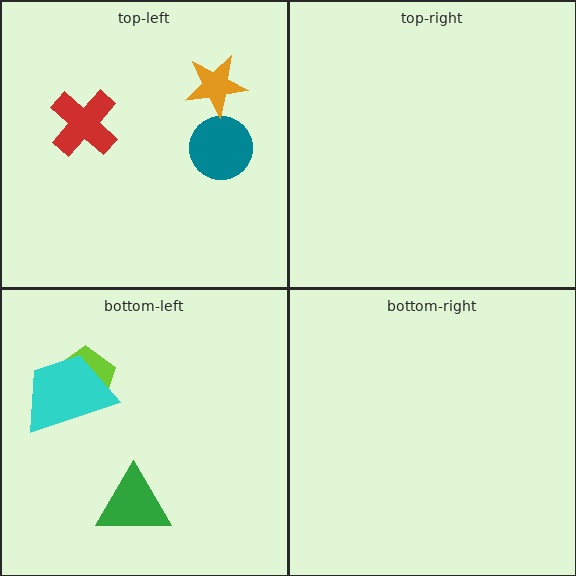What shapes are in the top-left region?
The teal circle, the red cross, the orange star.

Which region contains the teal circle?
The top-left region.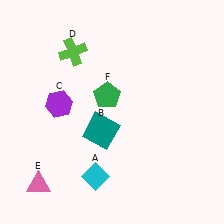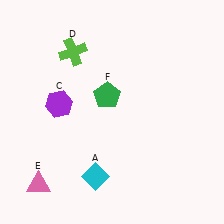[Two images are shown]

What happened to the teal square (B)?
The teal square (B) was removed in Image 2. It was in the bottom-left area of Image 1.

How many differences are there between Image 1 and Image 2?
There is 1 difference between the two images.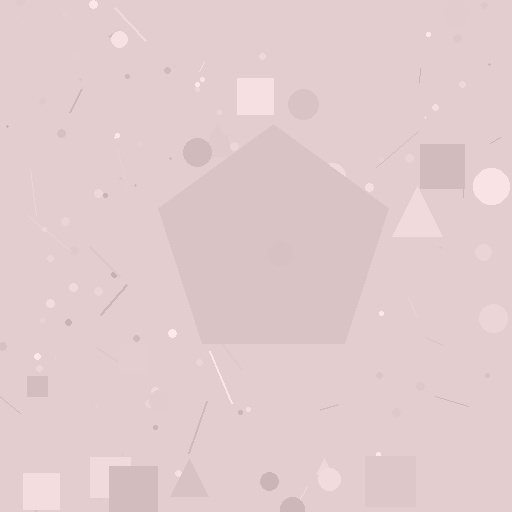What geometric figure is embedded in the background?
A pentagon is embedded in the background.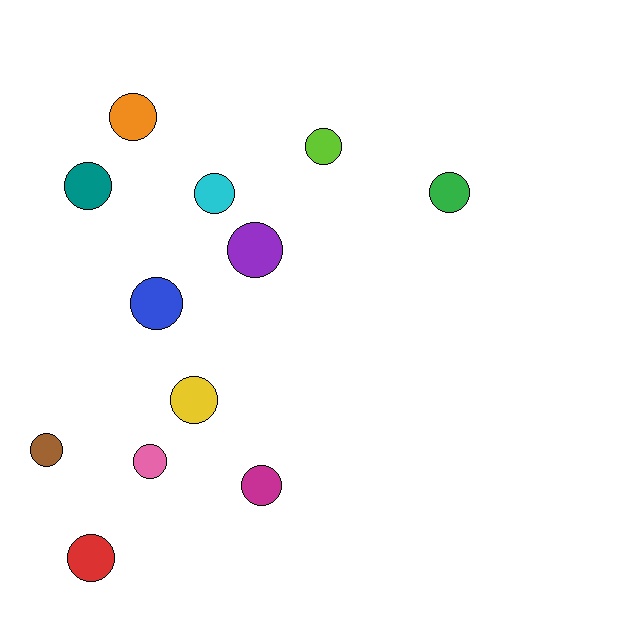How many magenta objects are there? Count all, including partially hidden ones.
There is 1 magenta object.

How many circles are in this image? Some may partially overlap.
There are 12 circles.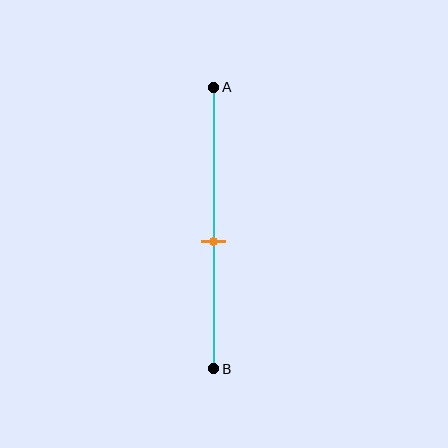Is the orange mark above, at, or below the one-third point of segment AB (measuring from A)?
The orange mark is below the one-third point of segment AB.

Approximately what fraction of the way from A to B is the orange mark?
The orange mark is approximately 55% of the way from A to B.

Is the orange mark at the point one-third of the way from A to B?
No, the mark is at about 55% from A, not at the 33% one-third point.